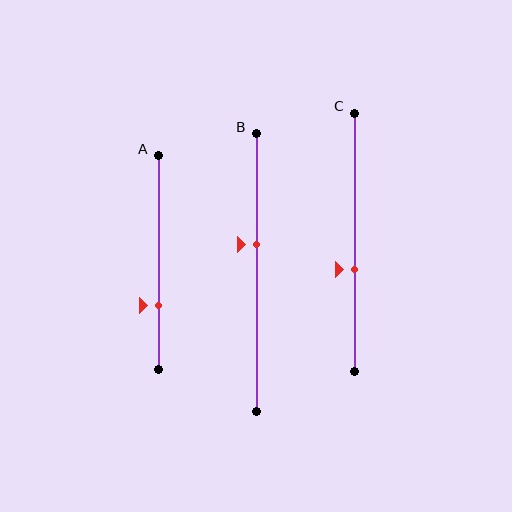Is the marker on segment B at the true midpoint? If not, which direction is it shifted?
No, the marker on segment B is shifted upward by about 10% of the segment length.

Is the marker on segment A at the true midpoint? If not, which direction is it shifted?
No, the marker on segment A is shifted downward by about 20% of the segment length.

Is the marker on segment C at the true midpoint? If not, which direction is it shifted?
No, the marker on segment C is shifted downward by about 11% of the segment length.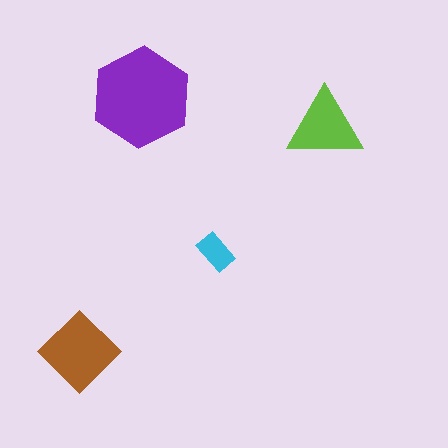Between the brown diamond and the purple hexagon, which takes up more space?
The purple hexagon.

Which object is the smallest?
The cyan rectangle.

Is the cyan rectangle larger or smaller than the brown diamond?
Smaller.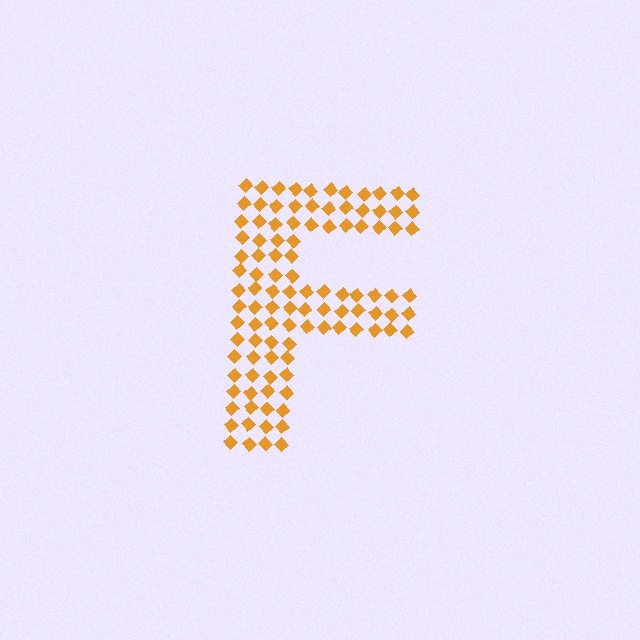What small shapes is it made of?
It is made of small diamonds.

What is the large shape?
The large shape is the letter F.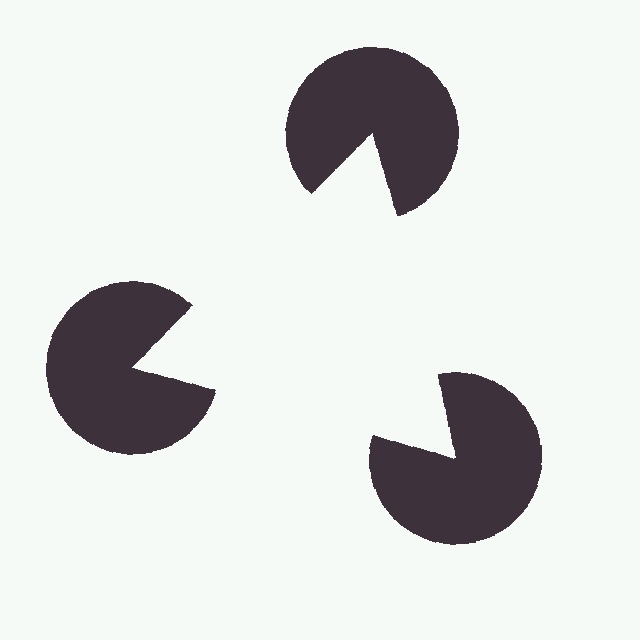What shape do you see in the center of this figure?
An illusory triangle — its edges are inferred from the aligned wedge cuts in the pac-man discs, not physically drawn.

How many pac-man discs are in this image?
There are 3 — one at each vertex of the illusory triangle.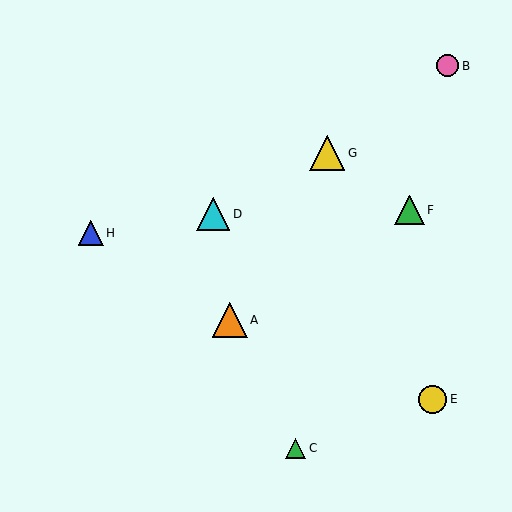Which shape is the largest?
The orange triangle (labeled A) is the largest.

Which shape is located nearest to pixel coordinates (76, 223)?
The blue triangle (labeled H) at (91, 233) is nearest to that location.